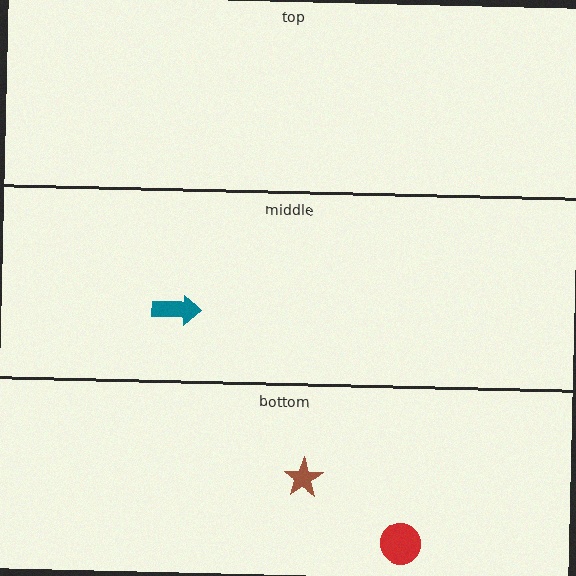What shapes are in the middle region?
The teal arrow.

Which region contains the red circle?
The bottom region.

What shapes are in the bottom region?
The brown star, the red circle.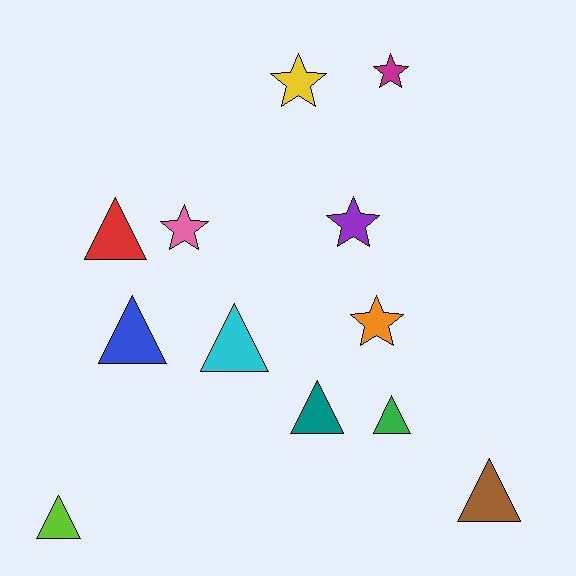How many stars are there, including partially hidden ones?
There are 5 stars.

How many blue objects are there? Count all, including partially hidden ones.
There is 1 blue object.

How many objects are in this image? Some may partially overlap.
There are 12 objects.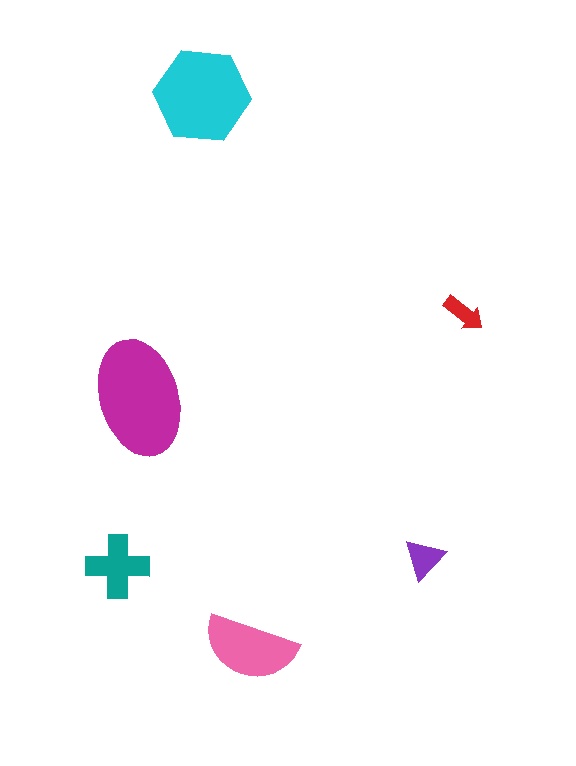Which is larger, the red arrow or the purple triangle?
The purple triangle.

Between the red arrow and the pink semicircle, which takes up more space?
The pink semicircle.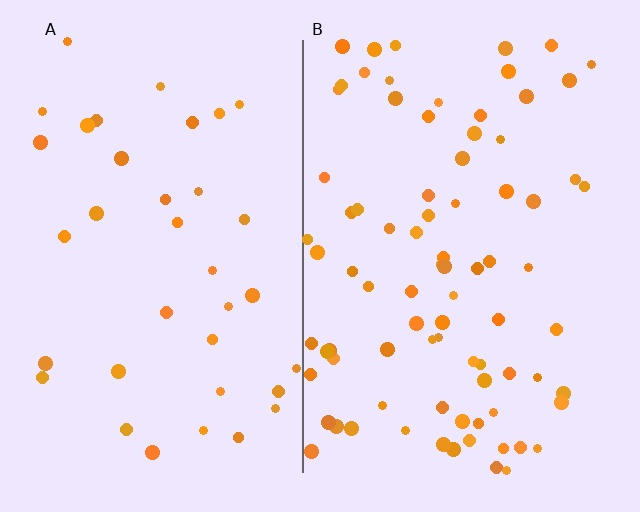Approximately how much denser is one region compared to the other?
Approximately 2.2× — region B over region A.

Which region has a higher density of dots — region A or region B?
B (the right).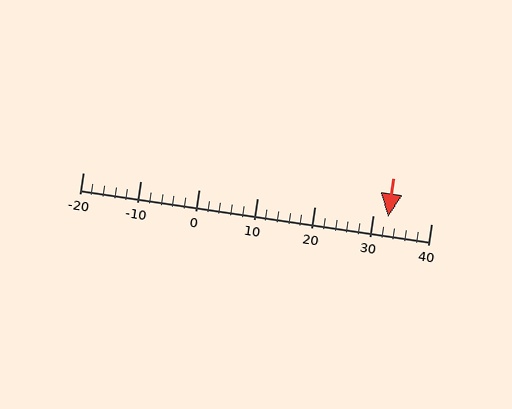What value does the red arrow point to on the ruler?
The red arrow points to approximately 33.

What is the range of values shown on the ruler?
The ruler shows values from -20 to 40.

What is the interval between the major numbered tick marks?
The major tick marks are spaced 10 units apart.